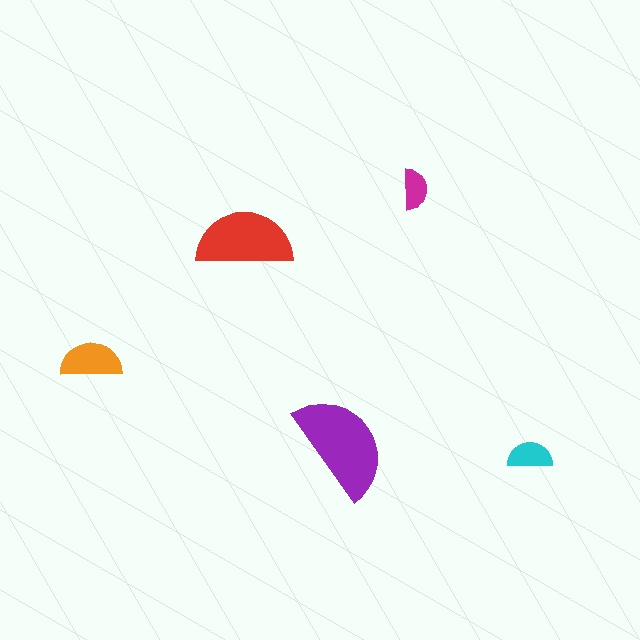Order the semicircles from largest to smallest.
the purple one, the red one, the orange one, the cyan one, the magenta one.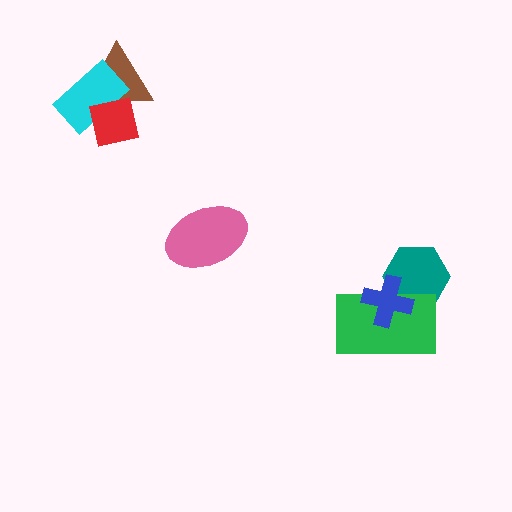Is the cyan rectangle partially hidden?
Yes, it is partially covered by another shape.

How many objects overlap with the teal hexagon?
2 objects overlap with the teal hexagon.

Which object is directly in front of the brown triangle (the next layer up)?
The cyan rectangle is directly in front of the brown triangle.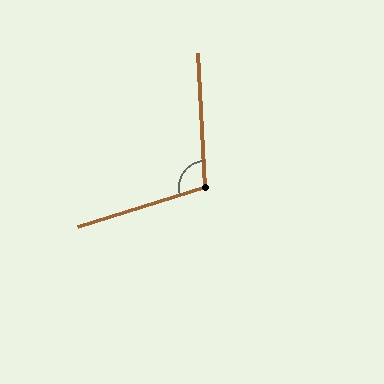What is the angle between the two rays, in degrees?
Approximately 104 degrees.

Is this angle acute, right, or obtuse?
It is obtuse.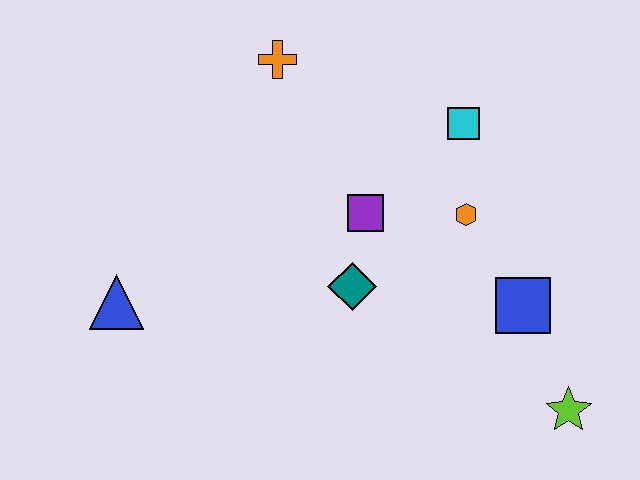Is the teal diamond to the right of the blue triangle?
Yes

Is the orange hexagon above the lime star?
Yes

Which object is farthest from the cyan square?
The blue triangle is farthest from the cyan square.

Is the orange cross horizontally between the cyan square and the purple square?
No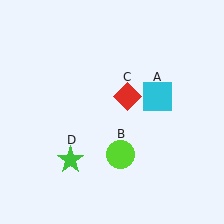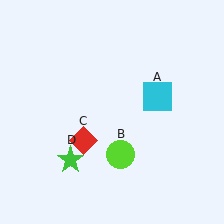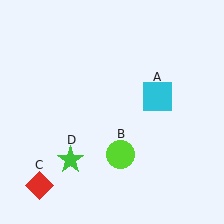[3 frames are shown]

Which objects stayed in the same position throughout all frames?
Cyan square (object A) and lime circle (object B) and green star (object D) remained stationary.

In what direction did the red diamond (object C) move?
The red diamond (object C) moved down and to the left.